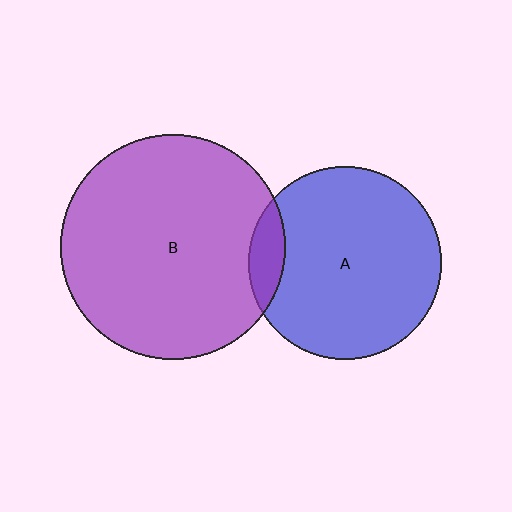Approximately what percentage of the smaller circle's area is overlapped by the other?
Approximately 10%.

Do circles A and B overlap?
Yes.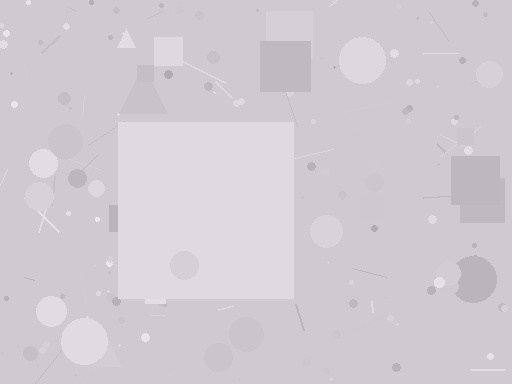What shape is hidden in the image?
A square is hidden in the image.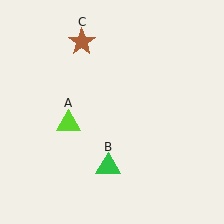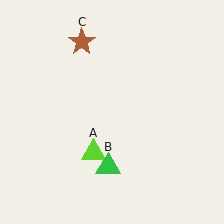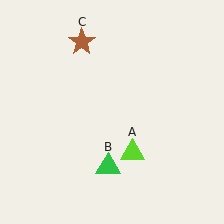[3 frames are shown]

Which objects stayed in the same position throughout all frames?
Green triangle (object B) and brown star (object C) remained stationary.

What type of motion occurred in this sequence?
The lime triangle (object A) rotated counterclockwise around the center of the scene.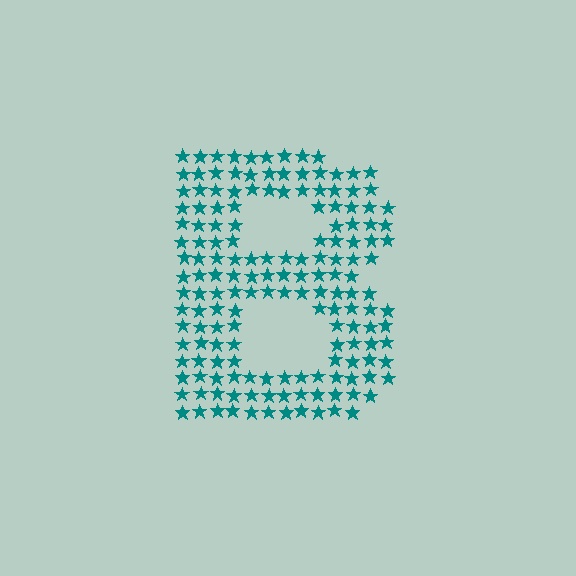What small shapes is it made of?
It is made of small stars.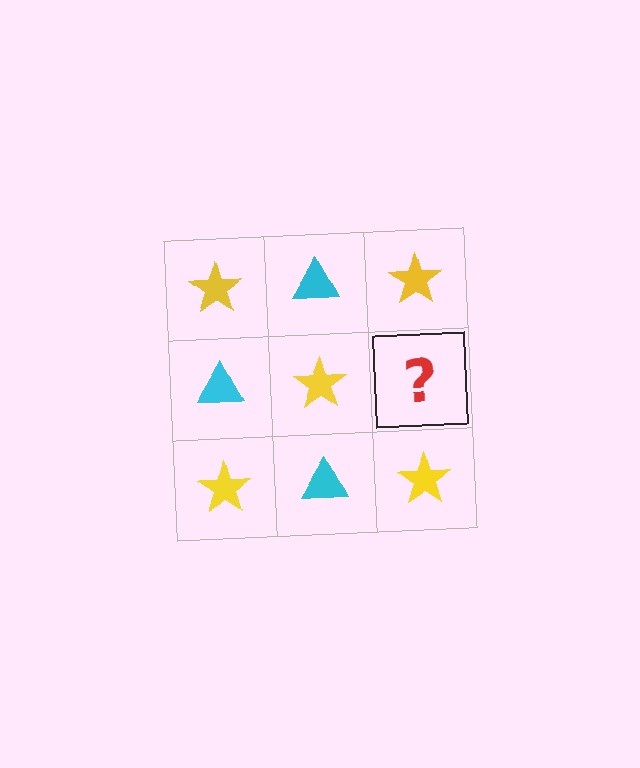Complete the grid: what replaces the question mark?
The question mark should be replaced with a cyan triangle.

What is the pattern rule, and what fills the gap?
The rule is that it alternates yellow star and cyan triangle in a checkerboard pattern. The gap should be filled with a cyan triangle.